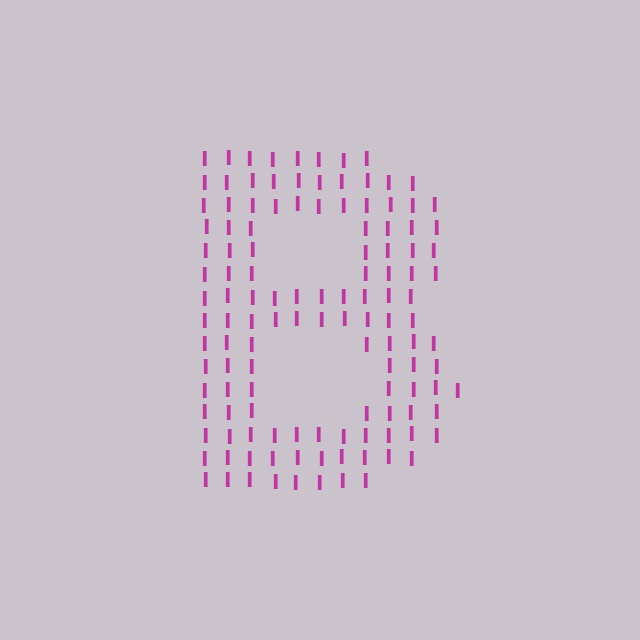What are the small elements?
The small elements are letter I's.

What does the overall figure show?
The overall figure shows the letter B.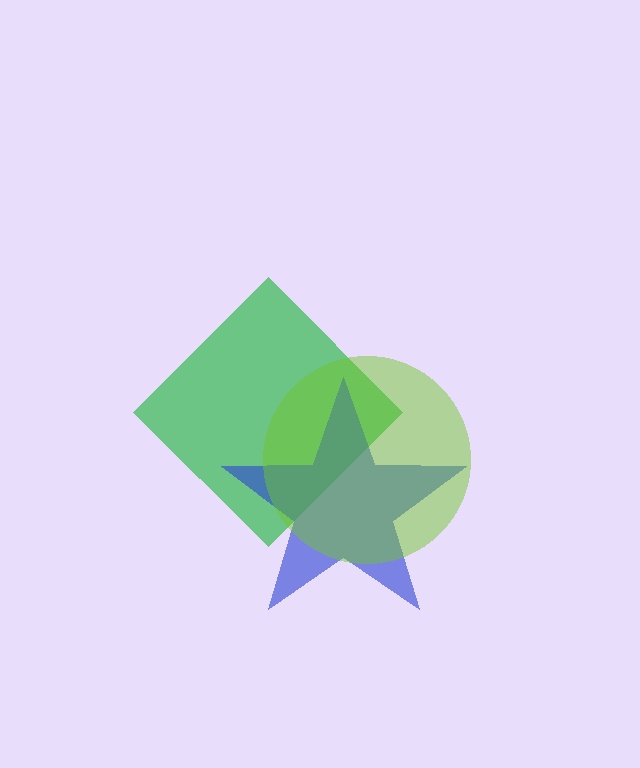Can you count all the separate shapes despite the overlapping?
Yes, there are 3 separate shapes.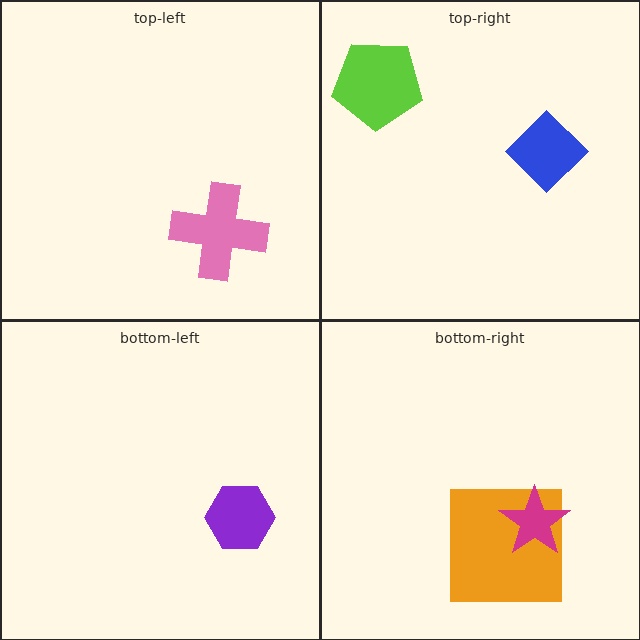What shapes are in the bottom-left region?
The purple hexagon.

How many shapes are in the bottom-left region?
1.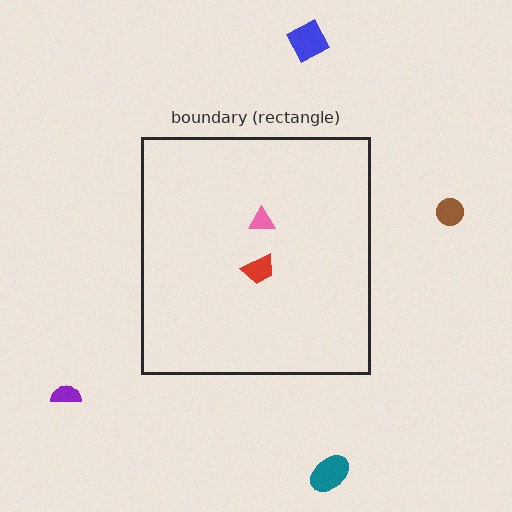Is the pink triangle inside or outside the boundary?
Inside.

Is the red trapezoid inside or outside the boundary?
Inside.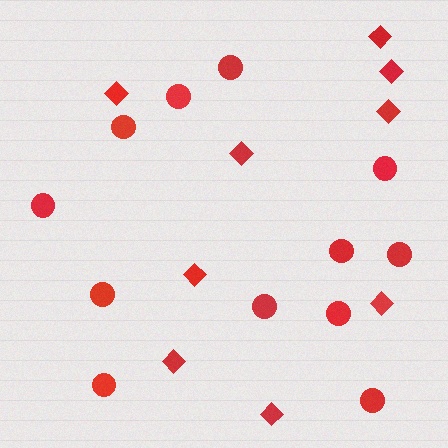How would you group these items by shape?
There are 2 groups: one group of circles (12) and one group of diamonds (9).